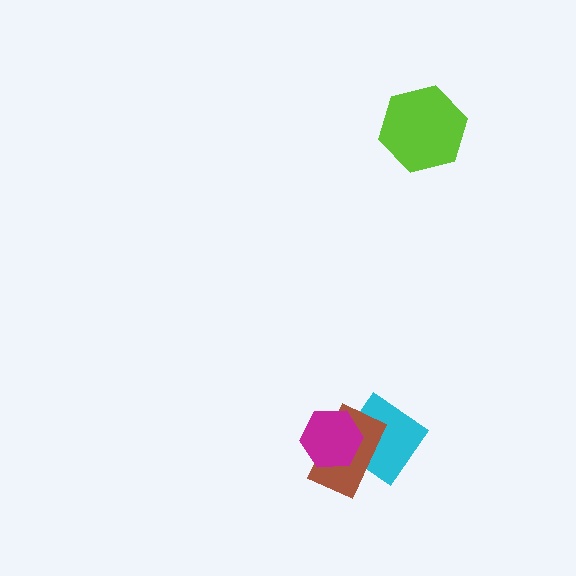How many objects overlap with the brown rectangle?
2 objects overlap with the brown rectangle.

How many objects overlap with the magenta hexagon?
2 objects overlap with the magenta hexagon.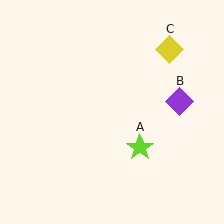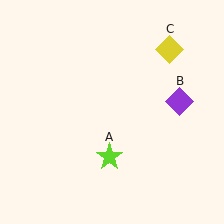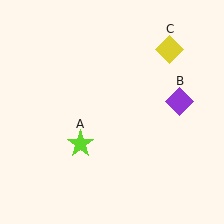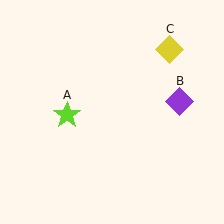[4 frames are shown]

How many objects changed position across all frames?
1 object changed position: lime star (object A).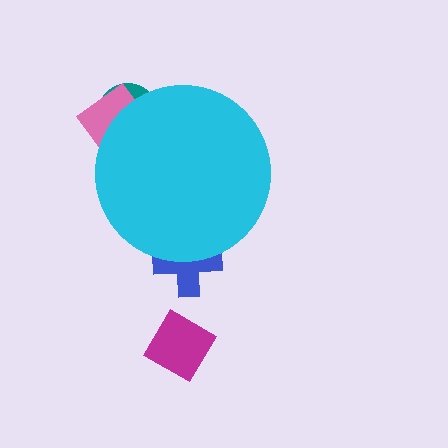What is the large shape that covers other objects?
A cyan circle.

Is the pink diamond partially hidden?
Yes, the pink diamond is partially hidden behind the cyan circle.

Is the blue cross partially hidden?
Yes, the blue cross is partially hidden behind the cyan circle.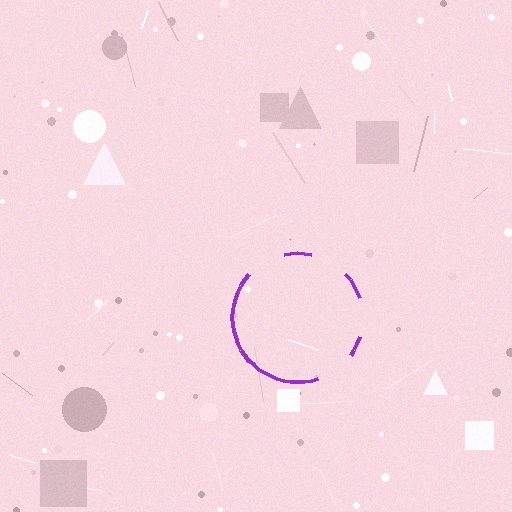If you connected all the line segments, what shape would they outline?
They would outline a circle.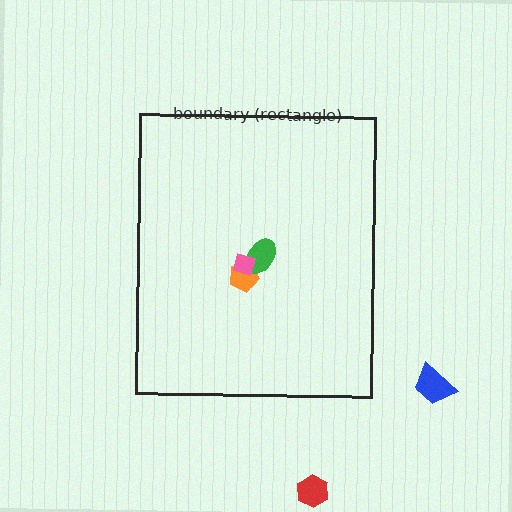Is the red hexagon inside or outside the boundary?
Outside.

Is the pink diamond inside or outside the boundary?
Inside.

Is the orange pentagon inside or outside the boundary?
Inside.